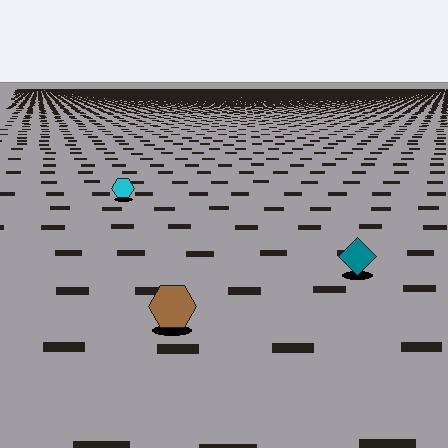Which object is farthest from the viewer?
The cyan hexagon is farthest from the viewer. It appears smaller and the ground texture around it is denser.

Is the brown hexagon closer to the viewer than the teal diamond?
Yes. The brown hexagon is closer — you can tell from the texture gradient: the ground texture is coarser near it.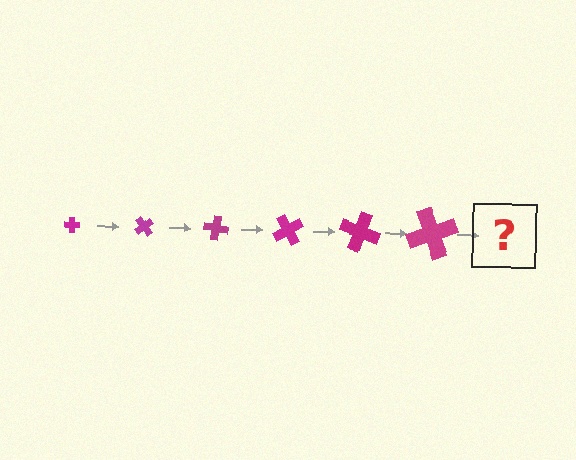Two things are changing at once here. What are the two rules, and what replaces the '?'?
The two rules are that the cross grows larger each step and it rotates 50 degrees each step. The '?' should be a cross, larger than the previous one and rotated 300 degrees from the start.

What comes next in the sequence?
The next element should be a cross, larger than the previous one and rotated 300 degrees from the start.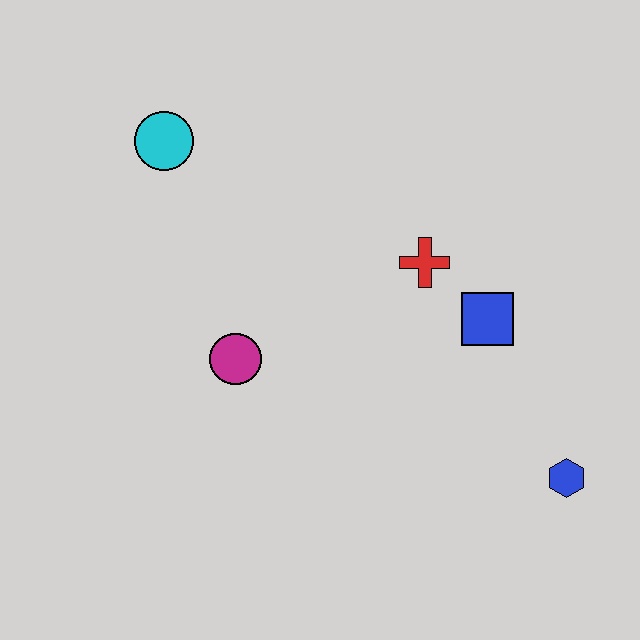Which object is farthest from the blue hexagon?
The cyan circle is farthest from the blue hexagon.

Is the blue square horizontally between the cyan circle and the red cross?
No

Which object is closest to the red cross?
The blue square is closest to the red cross.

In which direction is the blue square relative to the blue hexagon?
The blue square is above the blue hexagon.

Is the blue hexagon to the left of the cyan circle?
No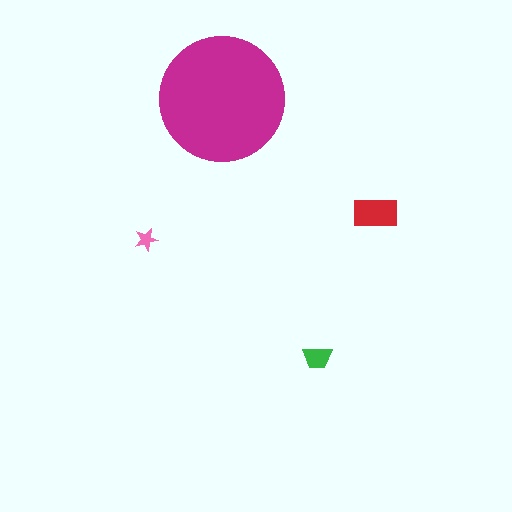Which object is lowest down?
The green trapezoid is bottommost.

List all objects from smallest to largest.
The pink star, the green trapezoid, the red rectangle, the magenta circle.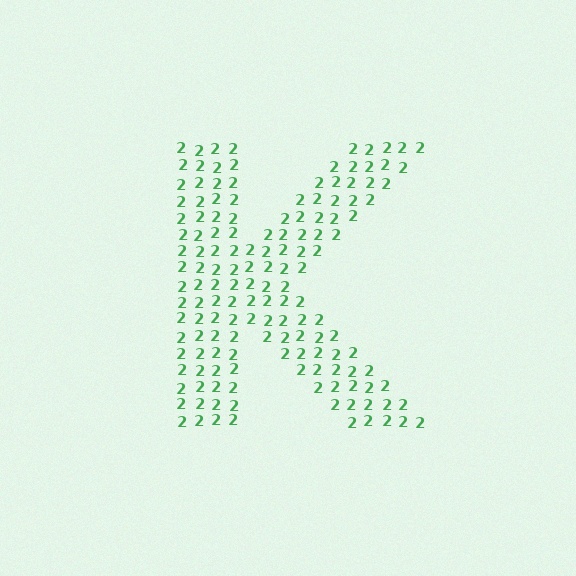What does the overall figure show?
The overall figure shows the letter K.